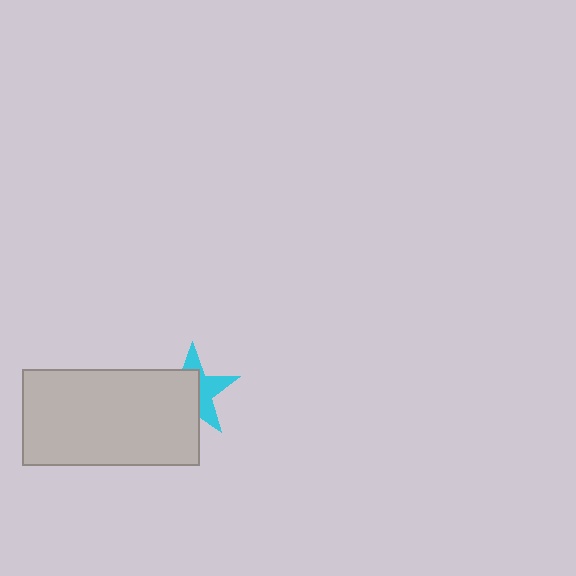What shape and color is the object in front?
The object in front is a light gray rectangle.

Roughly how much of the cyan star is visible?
A small part of it is visible (roughly 44%).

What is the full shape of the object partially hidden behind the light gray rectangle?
The partially hidden object is a cyan star.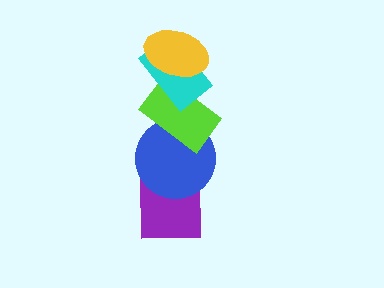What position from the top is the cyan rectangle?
The cyan rectangle is 2nd from the top.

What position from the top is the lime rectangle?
The lime rectangle is 3rd from the top.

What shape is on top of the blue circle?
The lime rectangle is on top of the blue circle.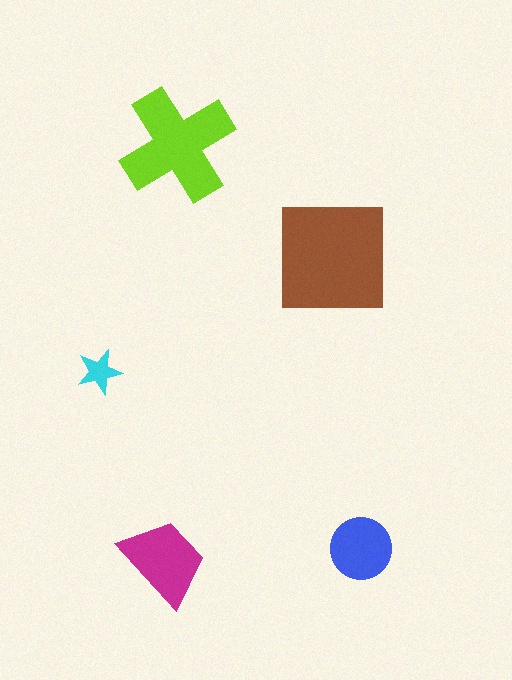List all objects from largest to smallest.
The brown square, the lime cross, the magenta trapezoid, the blue circle, the cyan star.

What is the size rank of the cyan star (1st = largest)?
5th.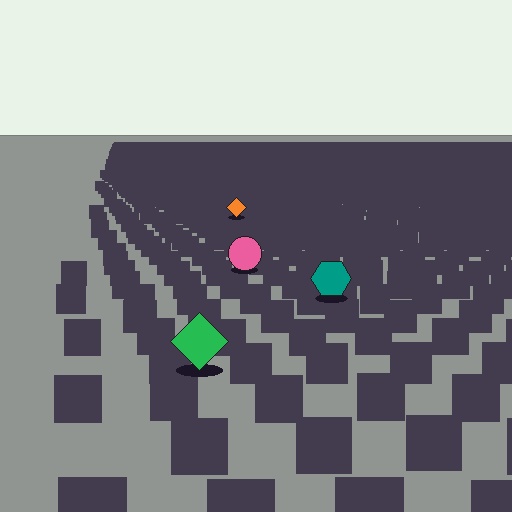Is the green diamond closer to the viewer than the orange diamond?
Yes. The green diamond is closer — you can tell from the texture gradient: the ground texture is coarser near it.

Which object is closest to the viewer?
The green diamond is closest. The texture marks near it are larger and more spread out.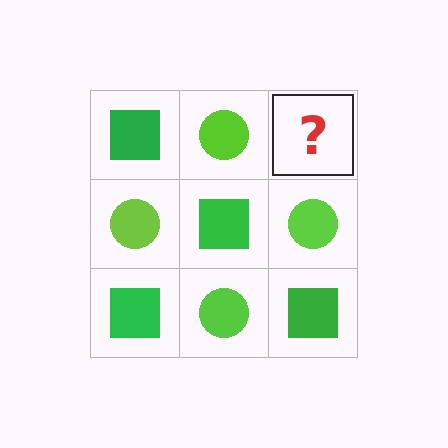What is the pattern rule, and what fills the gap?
The rule is that it alternates green square and lime circle in a checkerboard pattern. The gap should be filled with a green square.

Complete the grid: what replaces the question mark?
The question mark should be replaced with a green square.